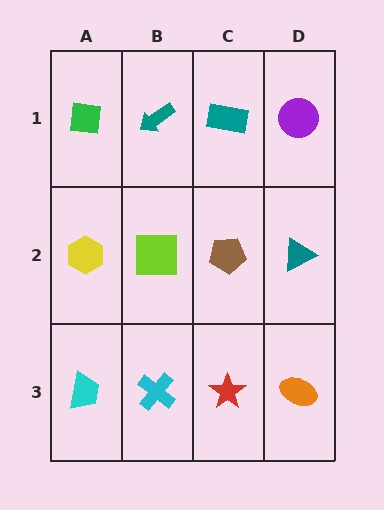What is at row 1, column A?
A green square.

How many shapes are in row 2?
4 shapes.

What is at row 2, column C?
A brown pentagon.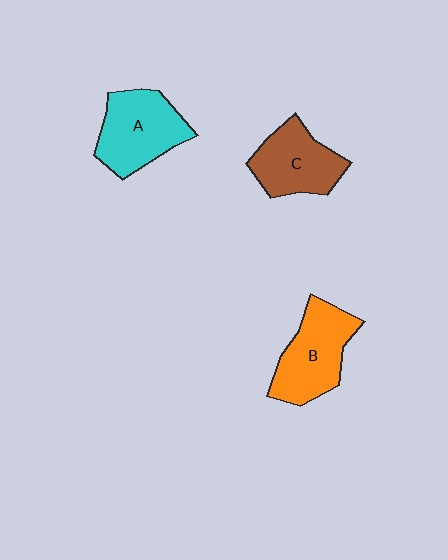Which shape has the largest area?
Shape A (cyan).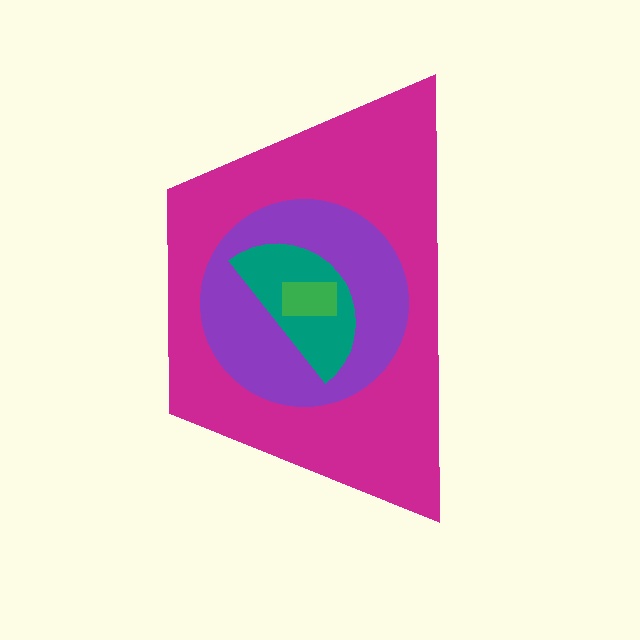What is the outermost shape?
The magenta trapezoid.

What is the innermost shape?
The green rectangle.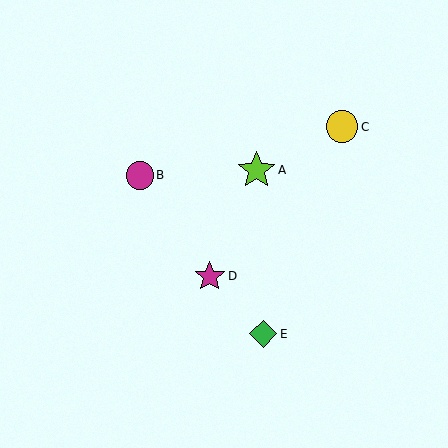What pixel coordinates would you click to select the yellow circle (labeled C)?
Click at (342, 127) to select the yellow circle C.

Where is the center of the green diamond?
The center of the green diamond is at (263, 334).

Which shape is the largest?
The lime star (labeled A) is the largest.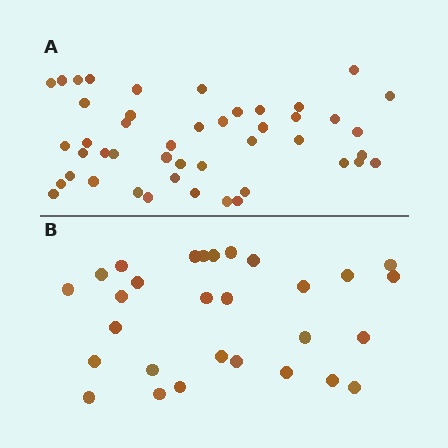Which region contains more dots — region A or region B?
Region A (the top region) has more dots.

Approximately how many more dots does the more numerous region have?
Region A has approximately 15 more dots than region B.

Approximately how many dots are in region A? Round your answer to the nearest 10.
About 50 dots. (The exact count is 46, which rounds to 50.)